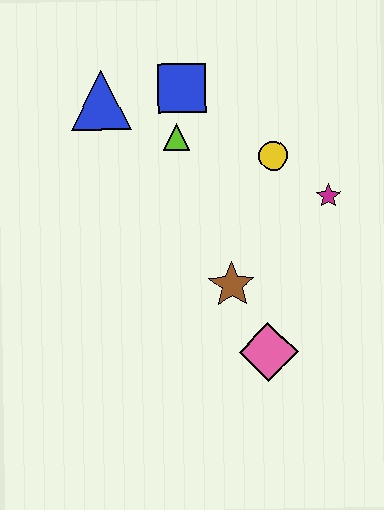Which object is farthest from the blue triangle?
The pink diamond is farthest from the blue triangle.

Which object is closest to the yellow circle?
The magenta star is closest to the yellow circle.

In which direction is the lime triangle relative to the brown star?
The lime triangle is above the brown star.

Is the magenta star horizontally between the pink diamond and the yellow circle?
No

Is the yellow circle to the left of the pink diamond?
No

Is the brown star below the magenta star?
Yes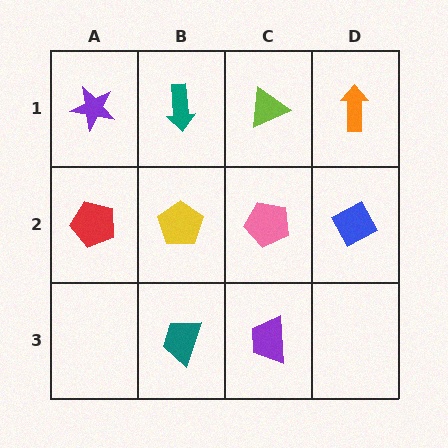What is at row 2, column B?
A yellow pentagon.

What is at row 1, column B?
A teal arrow.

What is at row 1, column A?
A purple star.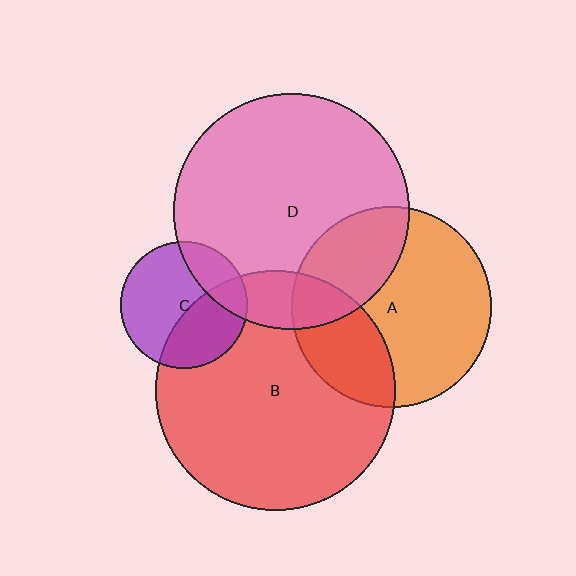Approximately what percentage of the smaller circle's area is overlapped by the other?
Approximately 15%.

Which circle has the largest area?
Circle B (red).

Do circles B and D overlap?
Yes.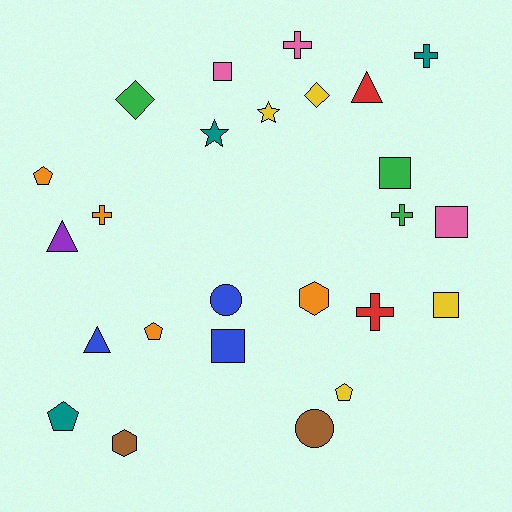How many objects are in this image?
There are 25 objects.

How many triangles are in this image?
There are 3 triangles.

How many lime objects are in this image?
There are no lime objects.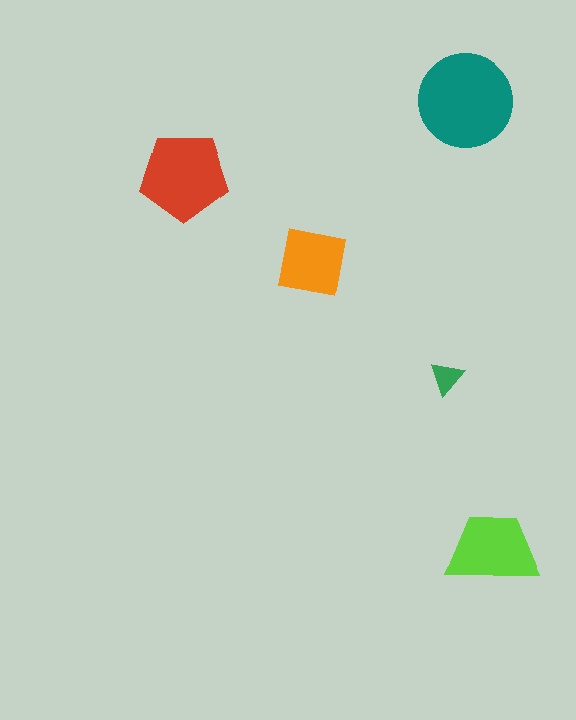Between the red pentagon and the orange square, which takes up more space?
The red pentagon.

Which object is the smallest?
The green triangle.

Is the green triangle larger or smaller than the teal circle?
Smaller.